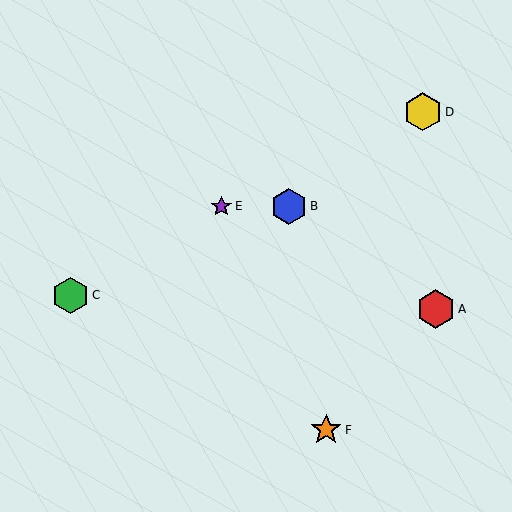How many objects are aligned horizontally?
2 objects (B, E) are aligned horizontally.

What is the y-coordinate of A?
Object A is at y≈309.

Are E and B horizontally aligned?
Yes, both are at y≈207.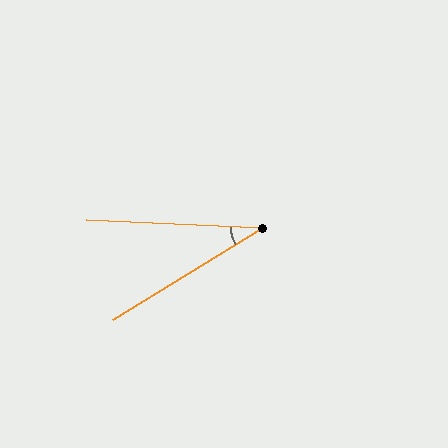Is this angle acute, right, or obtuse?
It is acute.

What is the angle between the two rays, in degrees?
Approximately 34 degrees.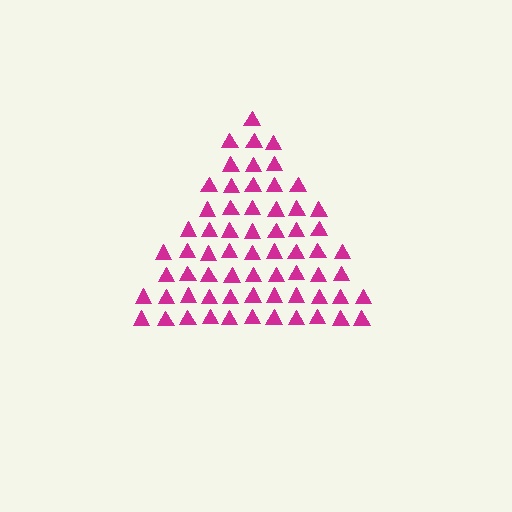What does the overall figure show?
The overall figure shows a triangle.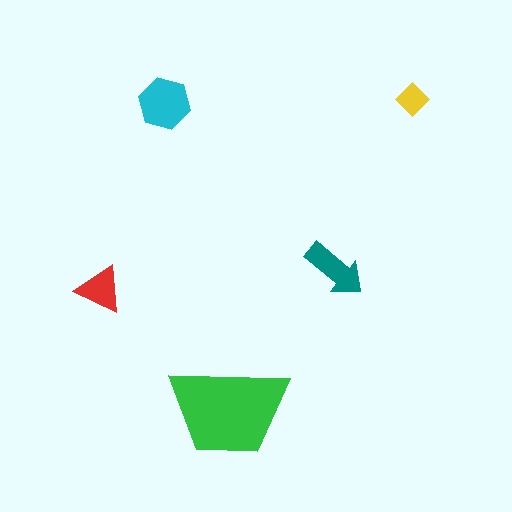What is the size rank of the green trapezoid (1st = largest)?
1st.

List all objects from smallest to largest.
The yellow diamond, the red triangle, the teal arrow, the cyan hexagon, the green trapezoid.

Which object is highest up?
The yellow diamond is topmost.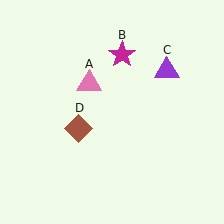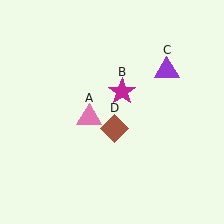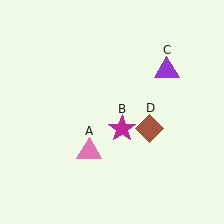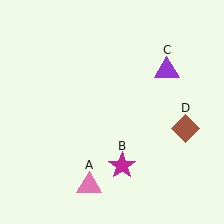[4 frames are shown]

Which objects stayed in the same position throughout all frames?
Purple triangle (object C) remained stationary.